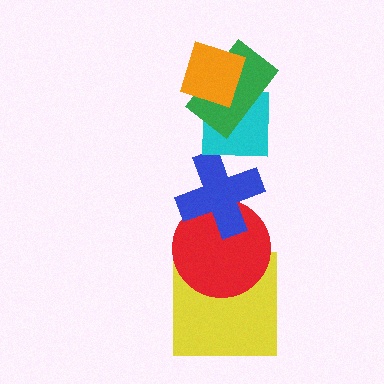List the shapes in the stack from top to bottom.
From top to bottom: the orange diamond, the green rectangle, the cyan square, the blue cross, the red circle, the yellow square.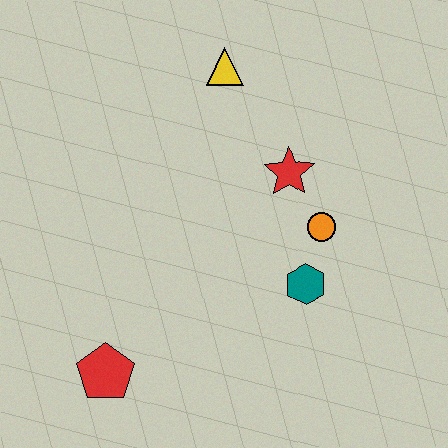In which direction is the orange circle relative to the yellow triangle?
The orange circle is below the yellow triangle.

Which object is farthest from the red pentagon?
The yellow triangle is farthest from the red pentagon.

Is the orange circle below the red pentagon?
No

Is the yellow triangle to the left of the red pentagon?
No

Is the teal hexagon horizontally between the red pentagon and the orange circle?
Yes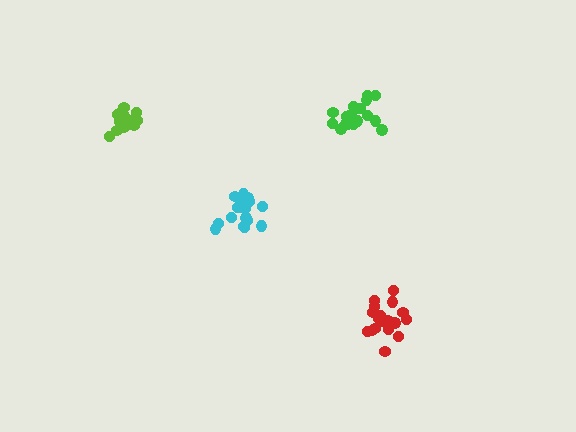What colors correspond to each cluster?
The clusters are colored: green, red, lime, cyan.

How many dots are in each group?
Group 1: 19 dots, Group 2: 18 dots, Group 3: 19 dots, Group 4: 20 dots (76 total).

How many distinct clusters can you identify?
There are 4 distinct clusters.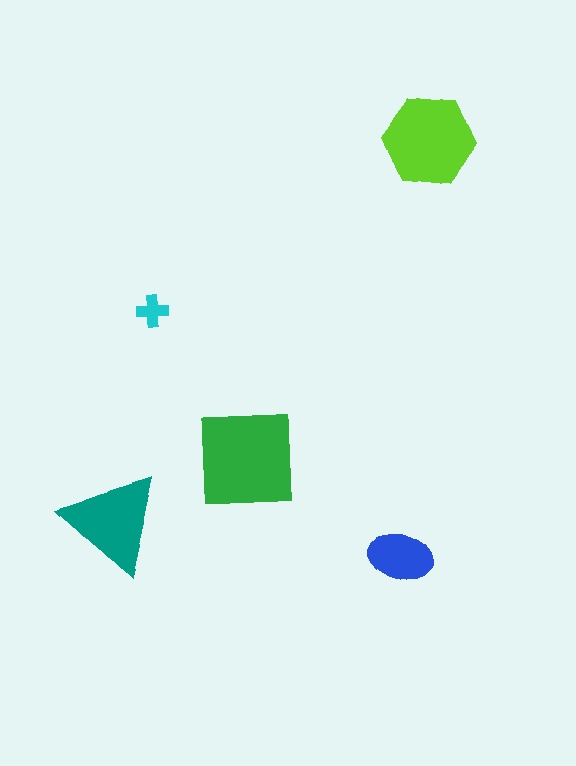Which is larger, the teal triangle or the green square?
The green square.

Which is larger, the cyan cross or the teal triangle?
The teal triangle.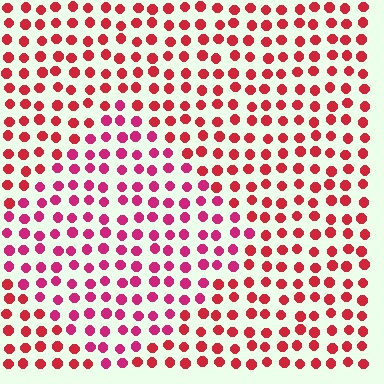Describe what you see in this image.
The image is filled with small red elements in a uniform arrangement. A diamond-shaped region is visible where the elements are tinted to a slightly different hue, forming a subtle color boundary.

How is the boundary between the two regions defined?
The boundary is defined purely by a slight shift in hue (about 23 degrees). Spacing, size, and orientation are identical on both sides.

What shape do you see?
I see a diamond.